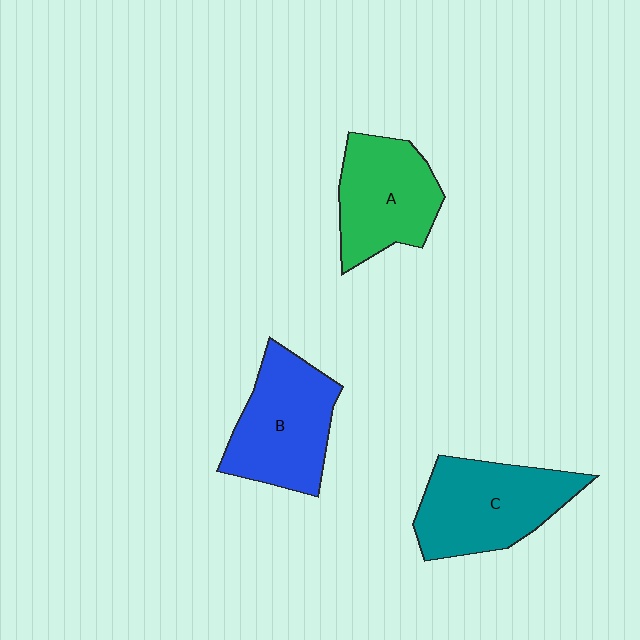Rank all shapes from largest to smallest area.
From largest to smallest: C (teal), B (blue), A (green).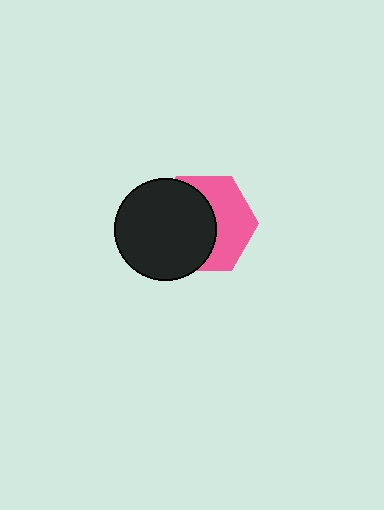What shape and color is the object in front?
The object in front is a black circle.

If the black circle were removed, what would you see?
You would see the complete pink hexagon.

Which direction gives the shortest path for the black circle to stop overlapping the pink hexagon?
Moving left gives the shortest separation.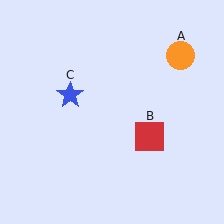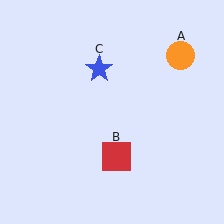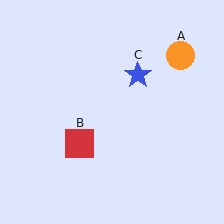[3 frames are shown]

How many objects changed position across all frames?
2 objects changed position: red square (object B), blue star (object C).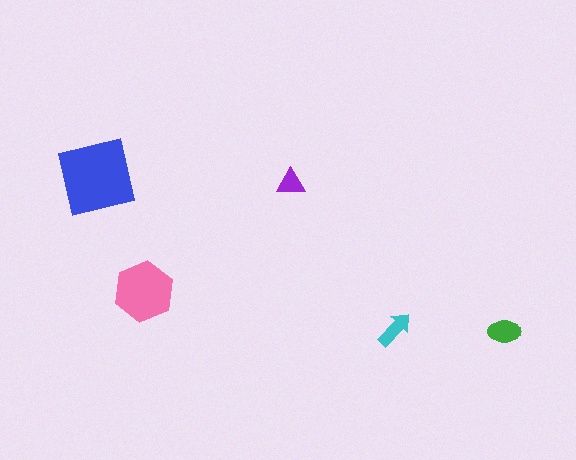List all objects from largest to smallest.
The blue square, the pink hexagon, the green ellipse, the cyan arrow, the purple triangle.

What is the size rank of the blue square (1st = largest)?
1st.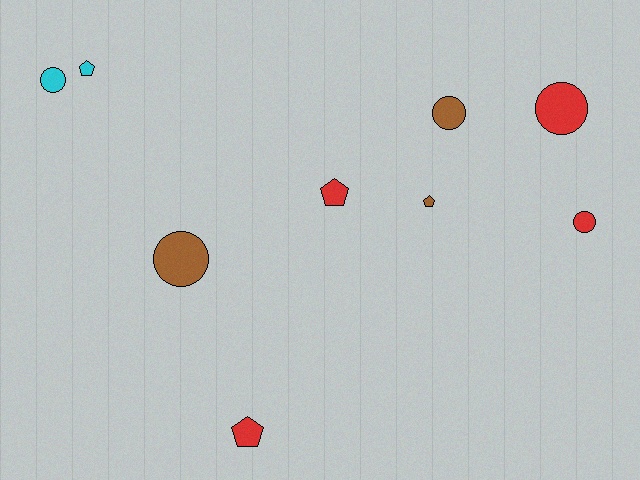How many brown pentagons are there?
There is 1 brown pentagon.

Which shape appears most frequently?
Circle, with 5 objects.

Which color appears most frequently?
Red, with 4 objects.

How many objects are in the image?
There are 9 objects.